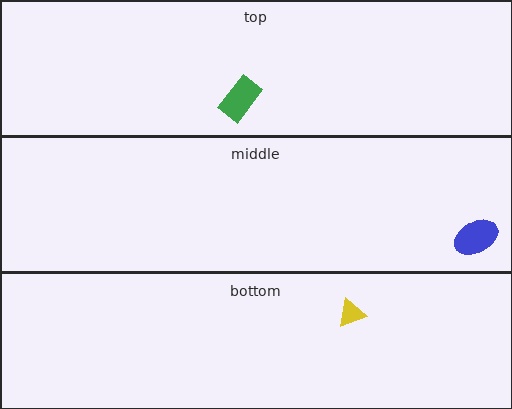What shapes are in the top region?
The green rectangle.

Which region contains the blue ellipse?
The middle region.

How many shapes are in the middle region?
1.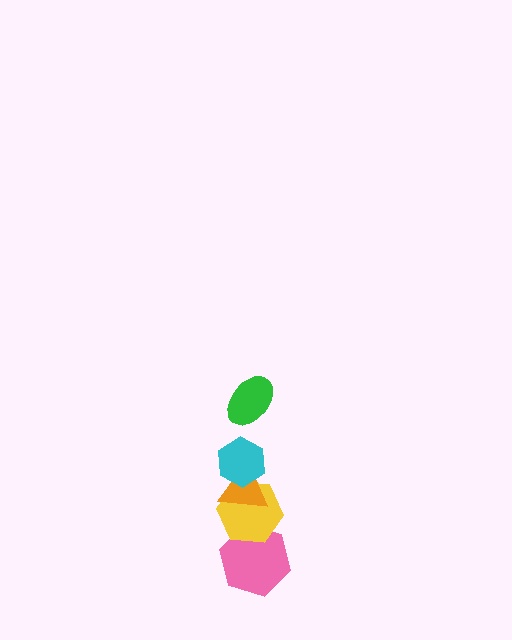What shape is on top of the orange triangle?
The cyan hexagon is on top of the orange triangle.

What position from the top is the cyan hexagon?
The cyan hexagon is 2nd from the top.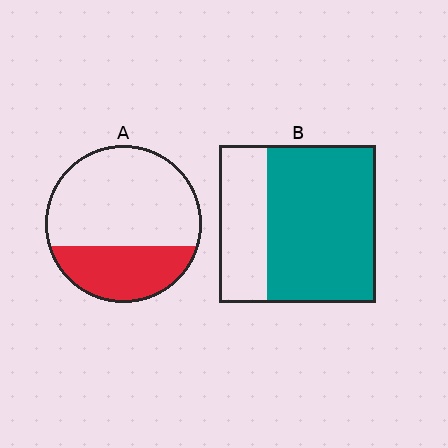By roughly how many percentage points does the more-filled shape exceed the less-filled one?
By roughly 35 percentage points (B over A).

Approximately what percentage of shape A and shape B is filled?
A is approximately 30% and B is approximately 70%.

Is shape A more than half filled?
No.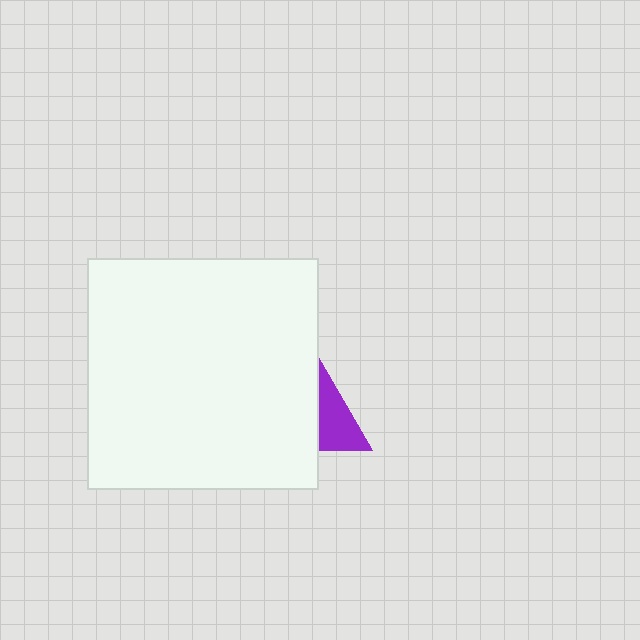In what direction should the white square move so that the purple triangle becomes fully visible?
The white square should move left. That is the shortest direction to clear the overlap and leave the purple triangle fully visible.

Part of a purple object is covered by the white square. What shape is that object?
It is a triangle.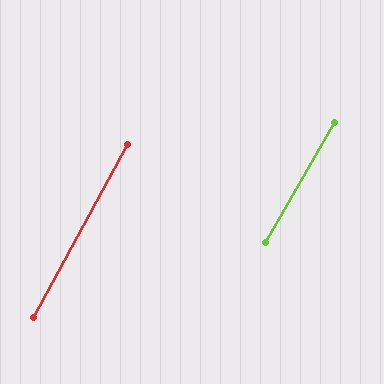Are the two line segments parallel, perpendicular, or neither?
Parallel — their directions differ by only 1.5°.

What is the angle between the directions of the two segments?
Approximately 2 degrees.